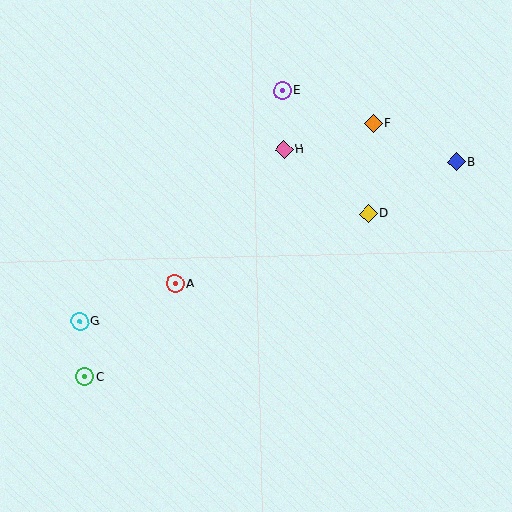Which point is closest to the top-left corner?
Point E is closest to the top-left corner.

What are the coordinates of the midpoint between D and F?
The midpoint between D and F is at (371, 168).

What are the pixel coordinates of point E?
Point E is at (282, 90).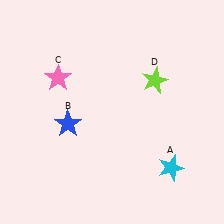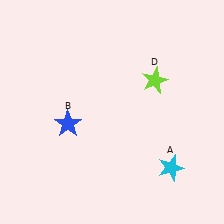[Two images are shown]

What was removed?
The pink star (C) was removed in Image 2.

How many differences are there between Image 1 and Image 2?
There is 1 difference between the two images.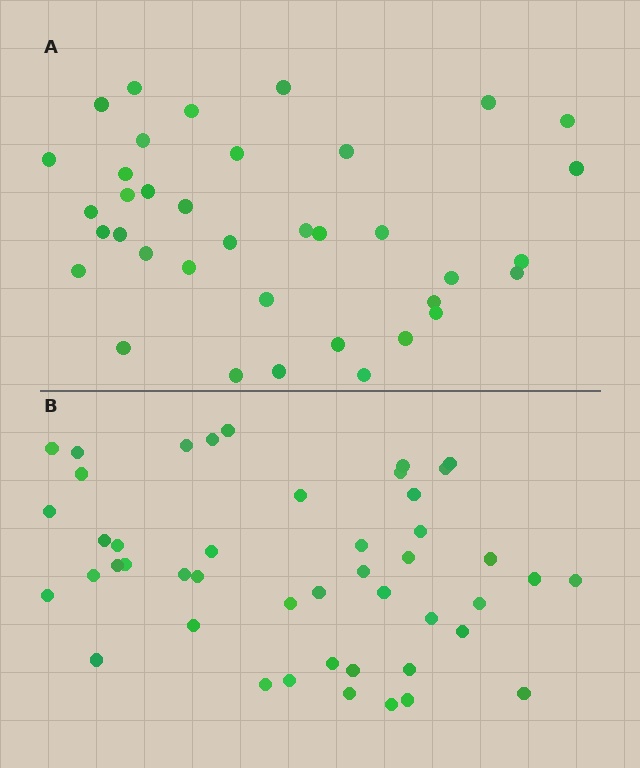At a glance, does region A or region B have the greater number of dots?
Region B (the bottom region) has more dots.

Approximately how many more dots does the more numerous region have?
Region B has roughly 8 or so more dots than region A.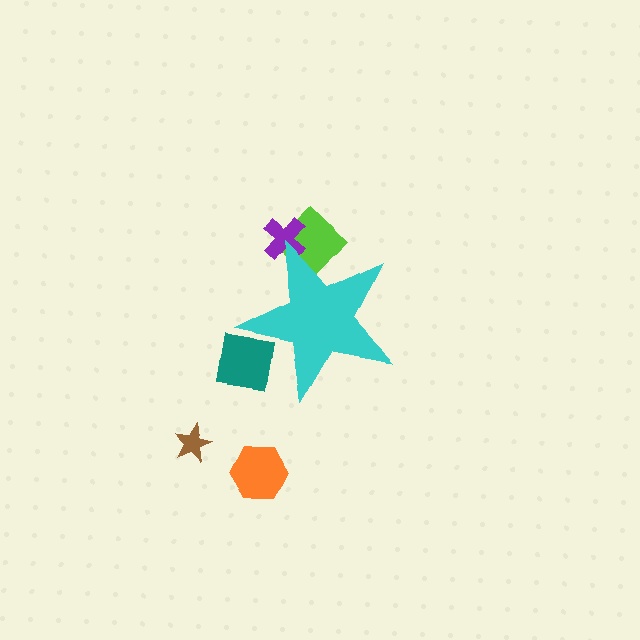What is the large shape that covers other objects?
A cyan star.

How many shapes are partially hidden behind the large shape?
3 shapes are partially hidden.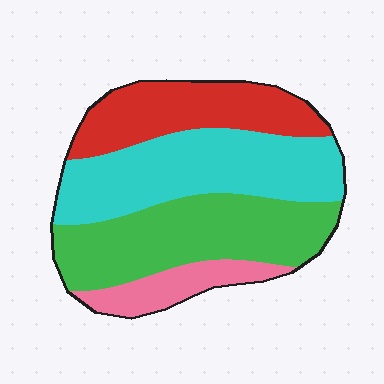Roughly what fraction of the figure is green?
Green covers roughly 35% of the figure.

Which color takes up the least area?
Pink, at roughly 10%.